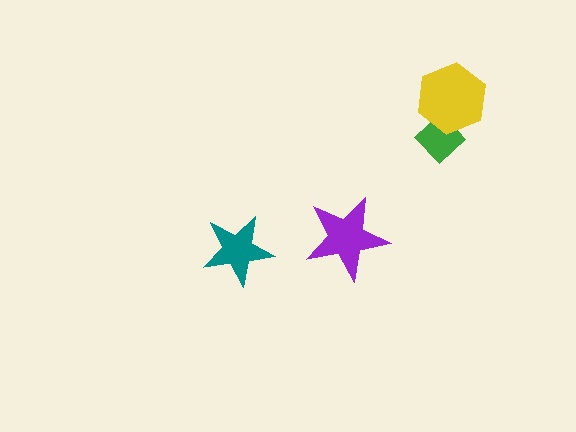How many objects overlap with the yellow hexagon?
1 object overlaps with the yellow hexagon.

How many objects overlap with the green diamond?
1 object overlaps with the green diamond.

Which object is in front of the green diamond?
The yellow hexagon is in front of the green diamond.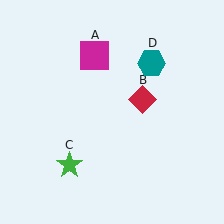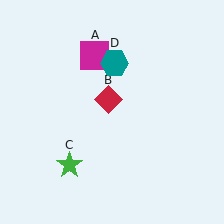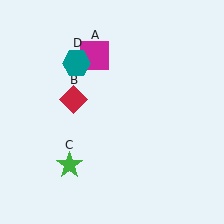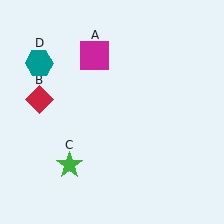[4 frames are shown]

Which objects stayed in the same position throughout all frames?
Magenta square (object A) and green star (object C) remained stationary.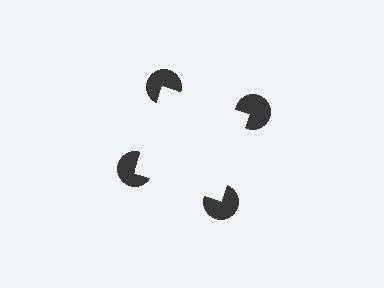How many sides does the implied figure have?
4 sides.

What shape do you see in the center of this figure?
An illusory square — its edges are inferred from the aligned wedge cuts in the pac-man discs, not physically drawn.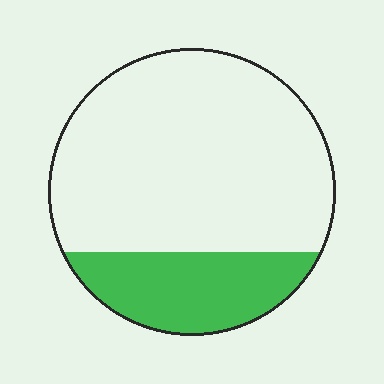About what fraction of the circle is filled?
About one quarter (1/4).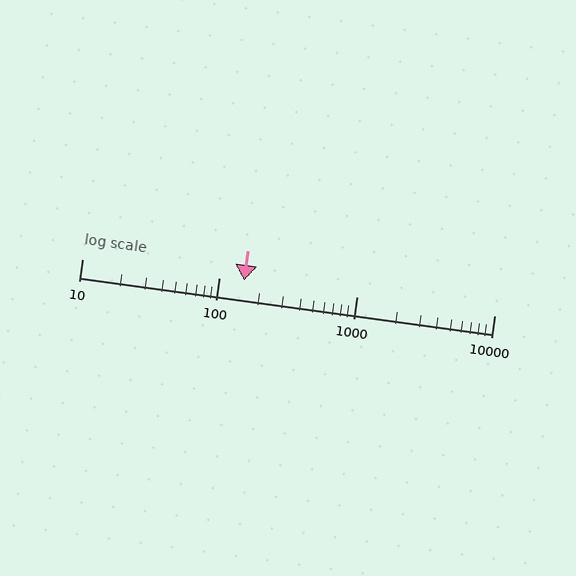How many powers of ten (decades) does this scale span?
The scale spans 3 decades, from 10 to 10000.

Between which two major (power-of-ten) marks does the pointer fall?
The pointer is between 100 and 1000.